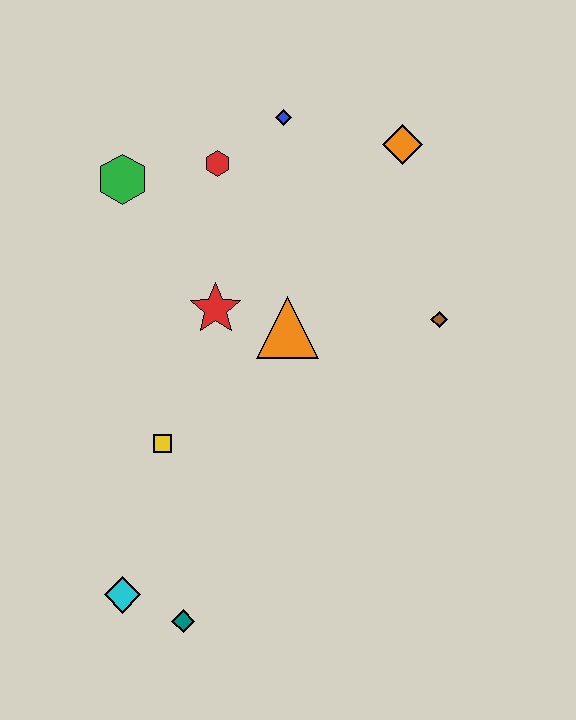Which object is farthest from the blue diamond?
The teal diamond is farthest from the blue diamond.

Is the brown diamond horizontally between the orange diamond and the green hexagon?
No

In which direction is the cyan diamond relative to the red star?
The cyan diamond is below the red star.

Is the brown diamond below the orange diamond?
Yes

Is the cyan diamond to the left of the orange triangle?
Yes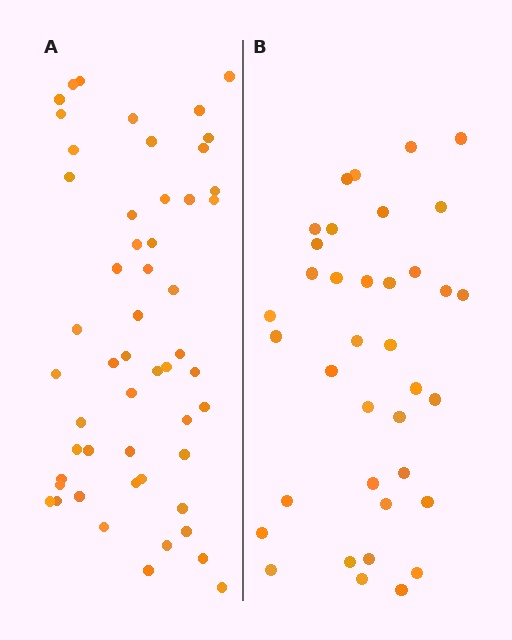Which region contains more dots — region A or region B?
Region A (the left region) has more dots.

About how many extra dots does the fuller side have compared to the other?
Region A has approximately 15 more dots than region B.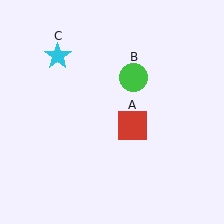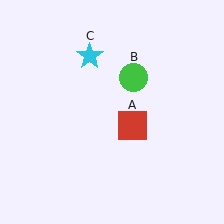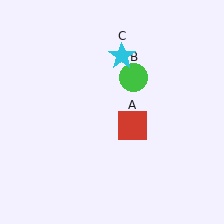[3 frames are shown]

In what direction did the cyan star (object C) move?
The cyan star (object C) moved right.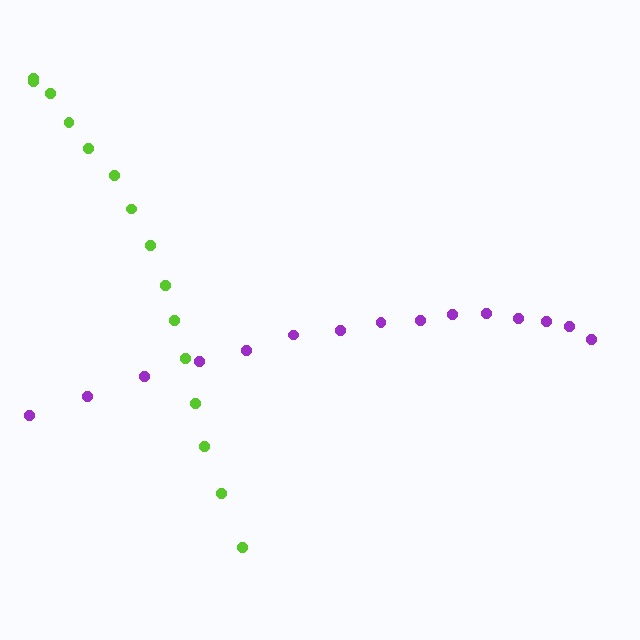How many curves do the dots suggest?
There are 2 distinct paths.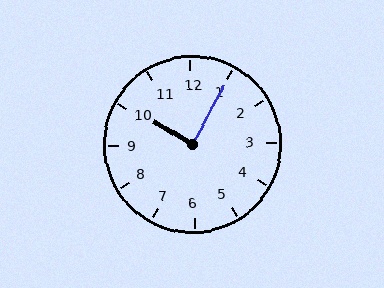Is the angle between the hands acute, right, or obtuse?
It is right.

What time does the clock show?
10:05.